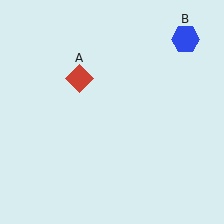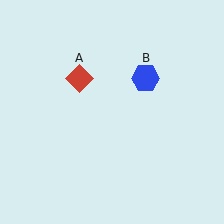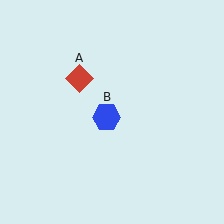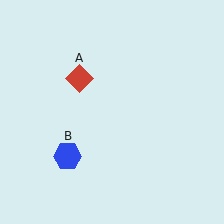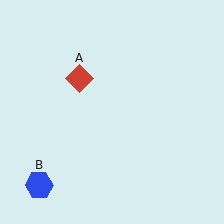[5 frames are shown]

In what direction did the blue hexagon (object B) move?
The blue hexagon (object B) moved down and to the left.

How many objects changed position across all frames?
1 object changed position: blue hexagon (object B).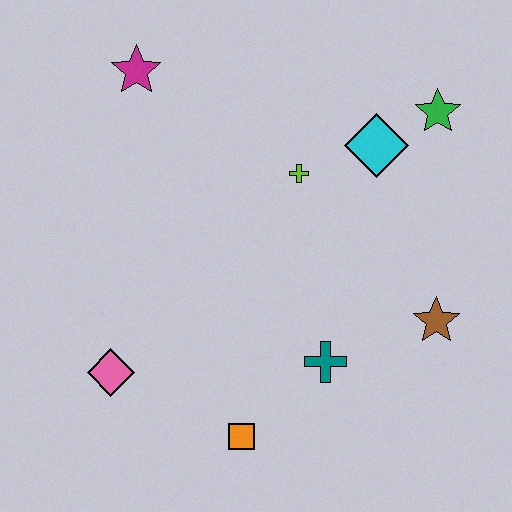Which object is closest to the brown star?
The teal cross is closest to the brown star.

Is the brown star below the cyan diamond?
Yes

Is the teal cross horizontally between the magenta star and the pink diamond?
No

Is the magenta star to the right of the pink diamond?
Yes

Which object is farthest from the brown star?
The magenta star is farthest from the brown star.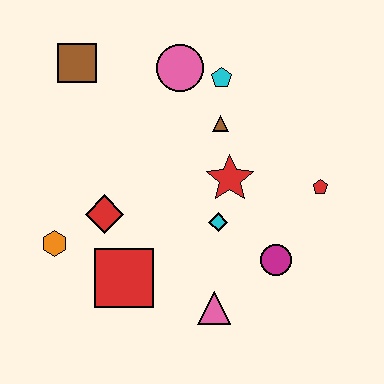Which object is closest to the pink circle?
The cyan pentagon is closest to the pink circle.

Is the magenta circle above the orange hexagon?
No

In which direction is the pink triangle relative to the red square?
The pink triangle is to the right of the red square.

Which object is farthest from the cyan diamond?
The brown square is farthest from the cyan diamond.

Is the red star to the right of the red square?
Yes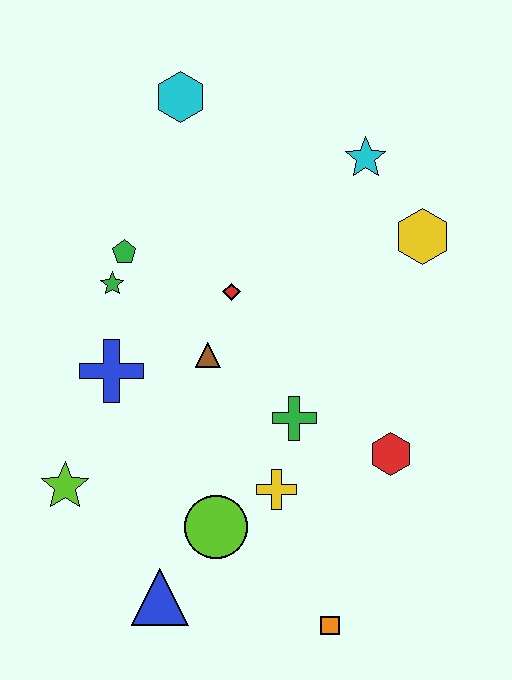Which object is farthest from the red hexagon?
The cyan hexagon is farthest from the red hexagon.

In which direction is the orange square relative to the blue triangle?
The orange square is to the right of the blue triangle.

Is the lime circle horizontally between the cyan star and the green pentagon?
Yes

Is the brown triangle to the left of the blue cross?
No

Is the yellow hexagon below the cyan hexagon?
Yes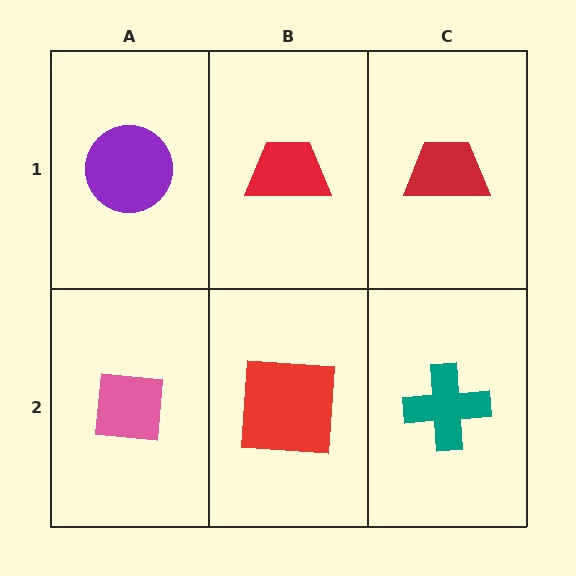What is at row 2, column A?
A pink square.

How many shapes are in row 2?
3 shapes.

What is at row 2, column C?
A teal cross.